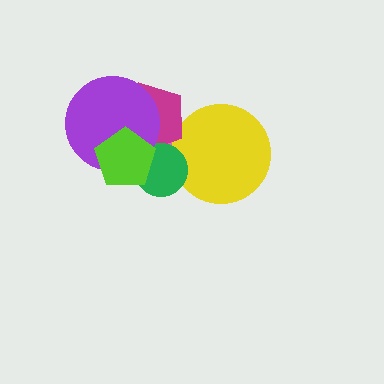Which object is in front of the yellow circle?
The green circle is in front of the yellow circle.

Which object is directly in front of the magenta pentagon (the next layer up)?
The green circle is directly in front of the magenta pentagon.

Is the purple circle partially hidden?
Yes, it is partially covered by another shape.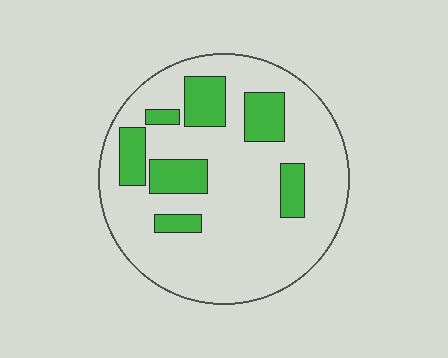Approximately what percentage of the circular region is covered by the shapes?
Approximately 20%.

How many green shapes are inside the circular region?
7.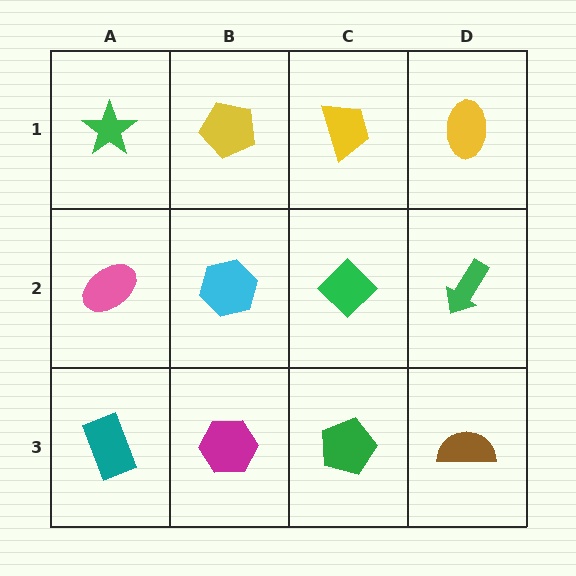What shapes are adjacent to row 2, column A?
A green star (row 1, column A), a teal rectangle (row 3, column A), a cyan hexagon (row 2, column B).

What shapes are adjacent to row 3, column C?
A green diamond (row 2, column C), a magenta hexagon (row 3, column B), a brown semicircle (row 3, column D).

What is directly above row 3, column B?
A cyan hexagon.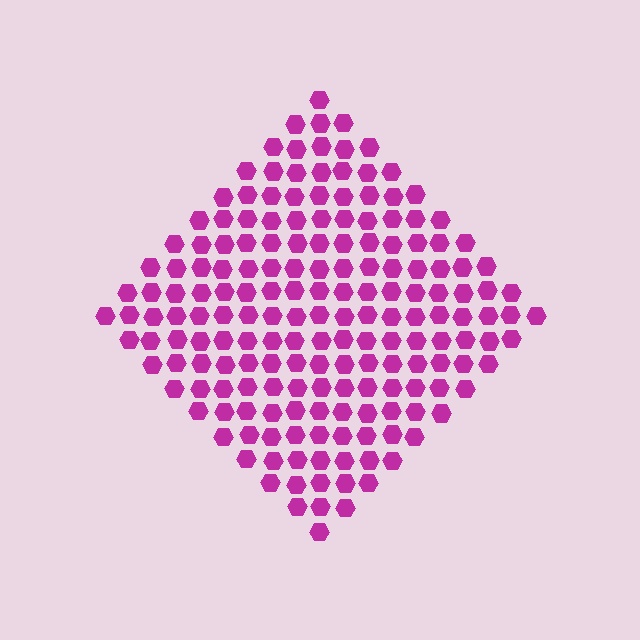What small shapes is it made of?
It is made of small hexagons.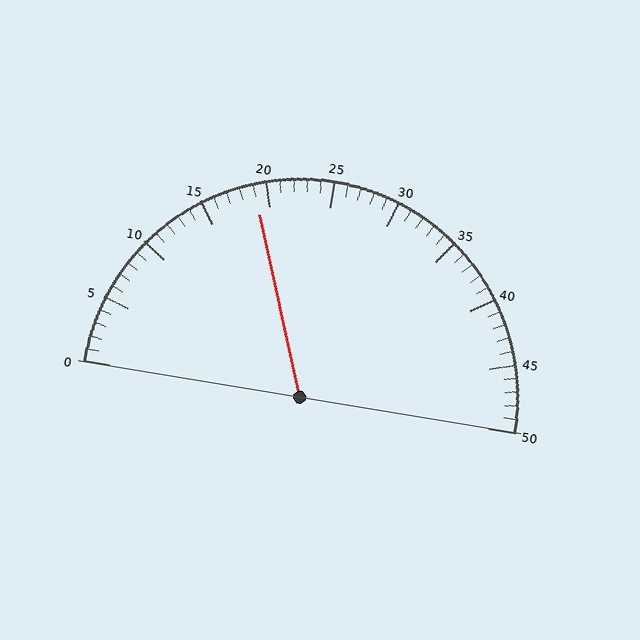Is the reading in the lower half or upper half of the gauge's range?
The reading is in the lower half of the range (0 to 50).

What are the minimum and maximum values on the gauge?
The gauge ranges from 0 to 50.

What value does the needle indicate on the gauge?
The needle indicates approximately 19.